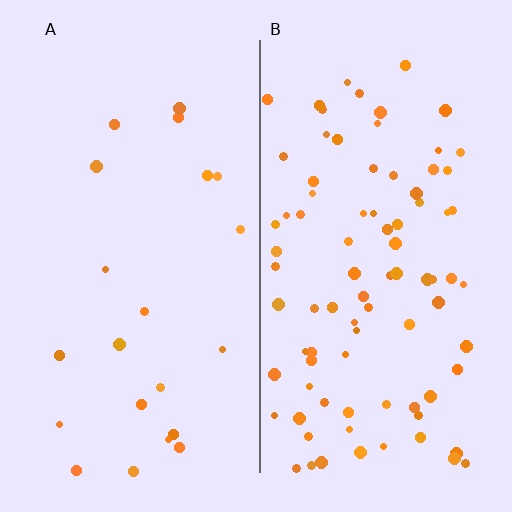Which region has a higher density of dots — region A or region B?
B (the right).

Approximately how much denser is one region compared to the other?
Approximately 4.0× — region B over region A.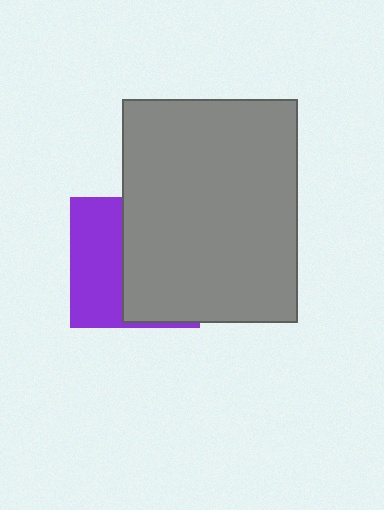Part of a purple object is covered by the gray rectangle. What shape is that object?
It is a square.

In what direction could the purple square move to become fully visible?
The purple square could move left. That would shift it out from behind the gray rectangle entirely.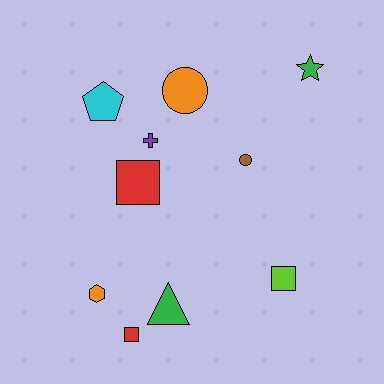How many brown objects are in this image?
There is 1 brown object.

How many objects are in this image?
There are 10 objects.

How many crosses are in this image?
There is 1 cross.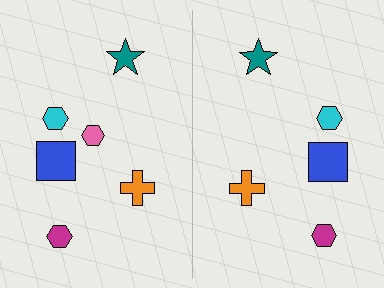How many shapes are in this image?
There are 11 shapes in this image.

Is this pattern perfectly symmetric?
No, the pattern is not perfectly symmetric. A pink hexagon is missing from the right side.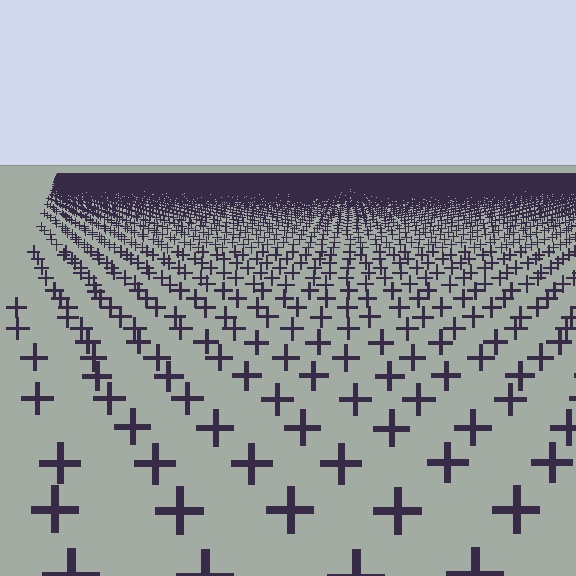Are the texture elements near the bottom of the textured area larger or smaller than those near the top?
Larger. Near the bottom, elements are closer to the viewer and appear at a bigger on-screen size.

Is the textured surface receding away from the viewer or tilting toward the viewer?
The surface is receding away from the viewer. Texture elements get smaller and denser toward the top.